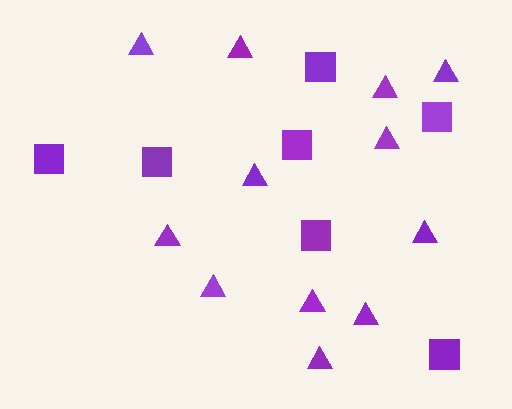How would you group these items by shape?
There are 2 groups: one group of squares (7) and one group of triangles (12).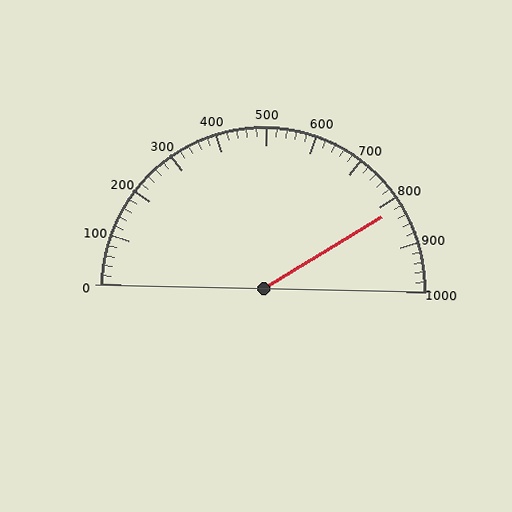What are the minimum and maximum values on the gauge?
The gauge ranges from 0 to 1000.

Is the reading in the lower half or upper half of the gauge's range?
The reading is in the upper half of the range (0 to 1000).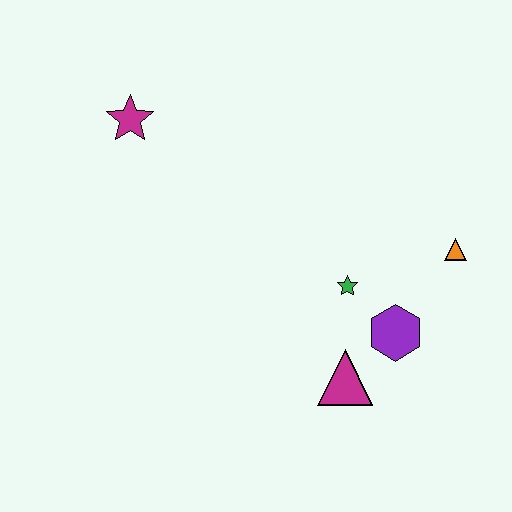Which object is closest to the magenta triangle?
The purple hexagon is closest to the magenta triangle.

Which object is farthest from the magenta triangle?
The magenta star is farthest from the magenta triangle.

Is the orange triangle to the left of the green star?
No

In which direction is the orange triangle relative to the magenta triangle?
The orange triangle is above the magenta triangle.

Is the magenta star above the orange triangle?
Yes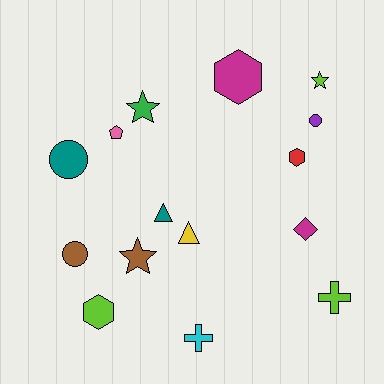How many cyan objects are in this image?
There is 1 cyan object.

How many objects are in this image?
There are 15 objects.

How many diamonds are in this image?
There is 1 diamond.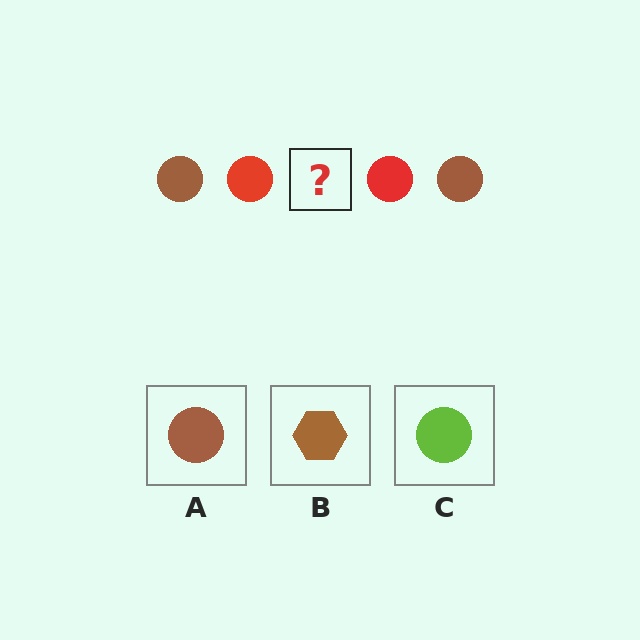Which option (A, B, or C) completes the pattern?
A.